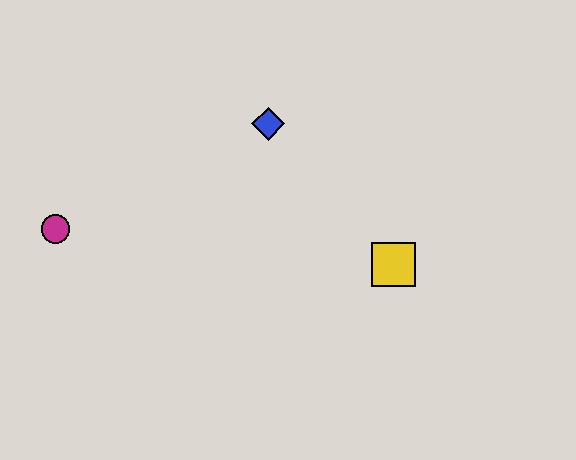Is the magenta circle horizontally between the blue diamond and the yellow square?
No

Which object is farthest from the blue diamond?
The magenta circle is farthest from the blue diamond.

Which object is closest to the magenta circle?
The blue diamond is closest to the magenta circle.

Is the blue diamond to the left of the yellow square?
Yes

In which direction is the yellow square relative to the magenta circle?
The yellow square is to the right of the magenta circle.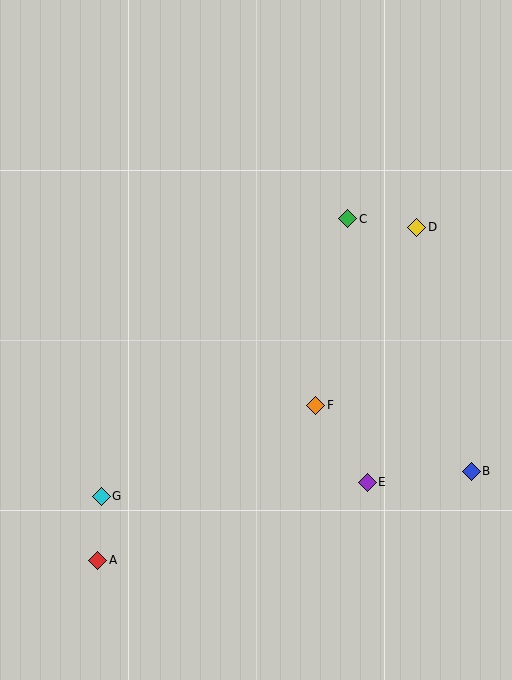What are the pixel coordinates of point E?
Point E is at (367, 482).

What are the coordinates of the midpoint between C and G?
The midpoint between C and G is at (224, 357).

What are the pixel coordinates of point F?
Point F is at (316, 405).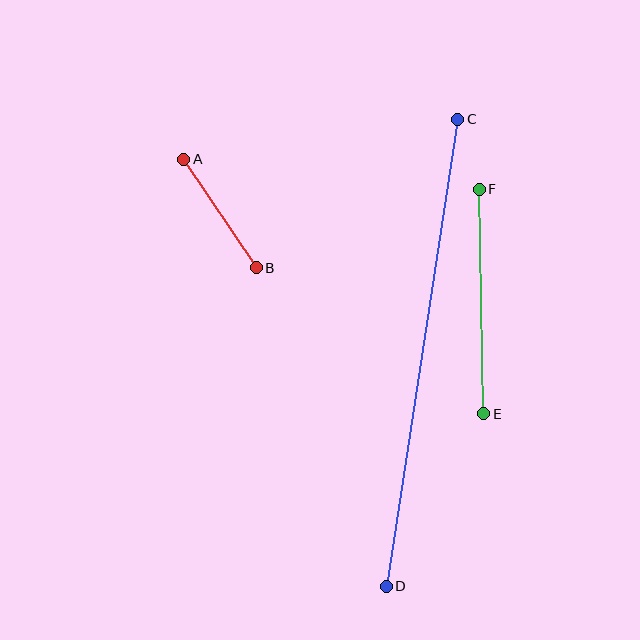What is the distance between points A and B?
The distance is approximately 130 pixels.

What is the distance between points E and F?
The distance is approximately 225 pixels.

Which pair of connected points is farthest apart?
Points C and D are farthest apart.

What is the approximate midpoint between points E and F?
The midpoint is at approximately (481, 301) pixels.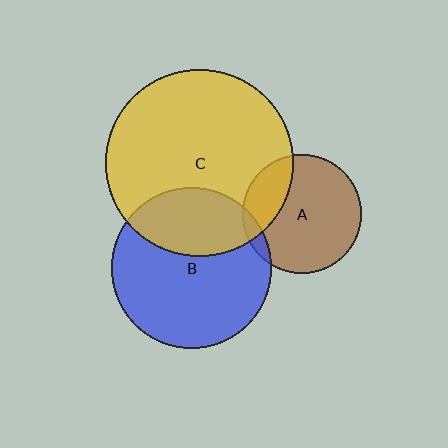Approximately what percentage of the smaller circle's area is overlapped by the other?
Approximately 35%.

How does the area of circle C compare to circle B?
Approximately 1.4 times.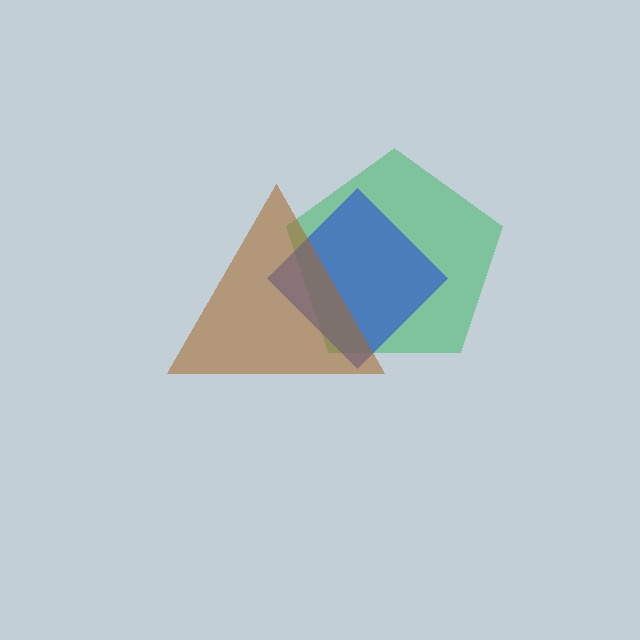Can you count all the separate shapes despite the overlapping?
Yes, there are 3 separate shapes.